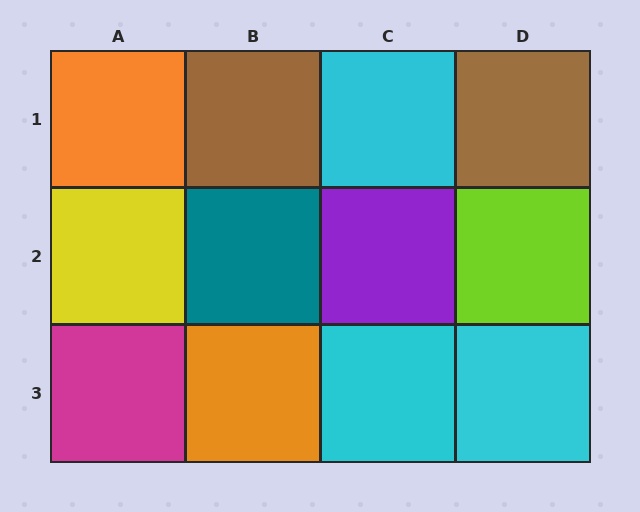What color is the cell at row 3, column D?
Cyan.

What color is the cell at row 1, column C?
Cyan.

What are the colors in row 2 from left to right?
Yellow, teal, purple, lime.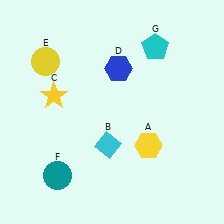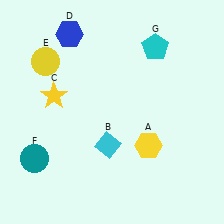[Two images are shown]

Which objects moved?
The objects that moved are: the blue hexagon (D), the teal circle (F).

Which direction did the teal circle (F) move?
The teal circle (F) moved left.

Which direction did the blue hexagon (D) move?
The blue hexagon (D) moved left.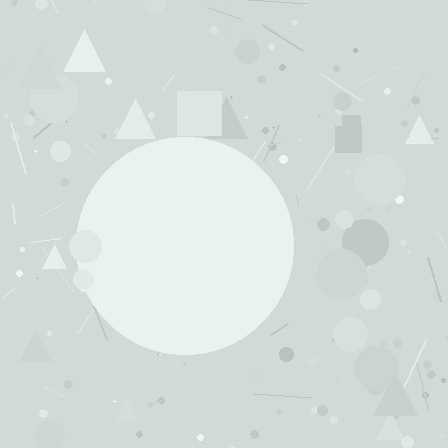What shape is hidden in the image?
A circle is hidden in the image.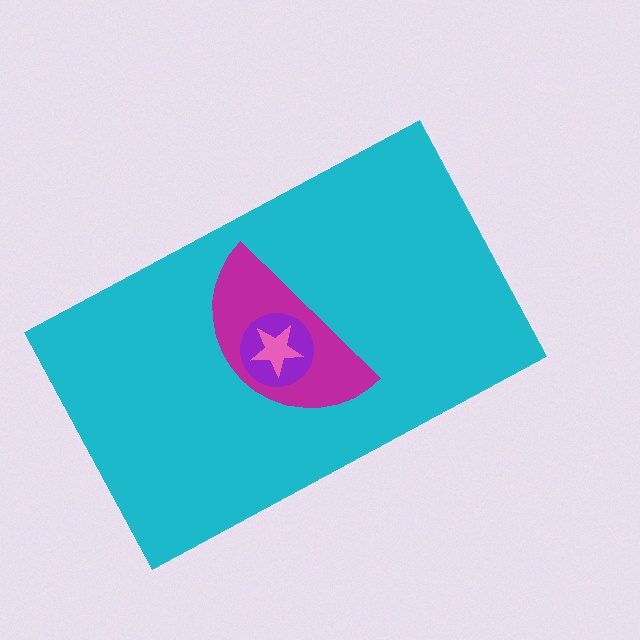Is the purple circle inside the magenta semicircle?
Yes.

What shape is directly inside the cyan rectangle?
The magenta semicircle.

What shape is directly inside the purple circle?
The pink star.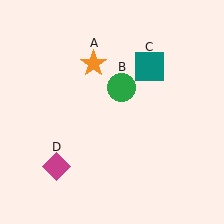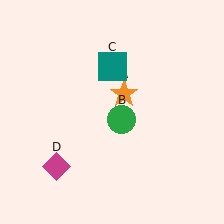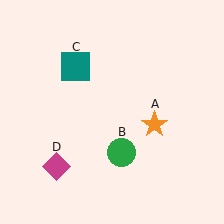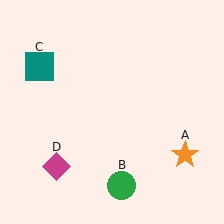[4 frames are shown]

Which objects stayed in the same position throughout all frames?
Magenta diamond (object D) remained stationary.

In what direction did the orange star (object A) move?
The orange star (object A) moved down and to the right.